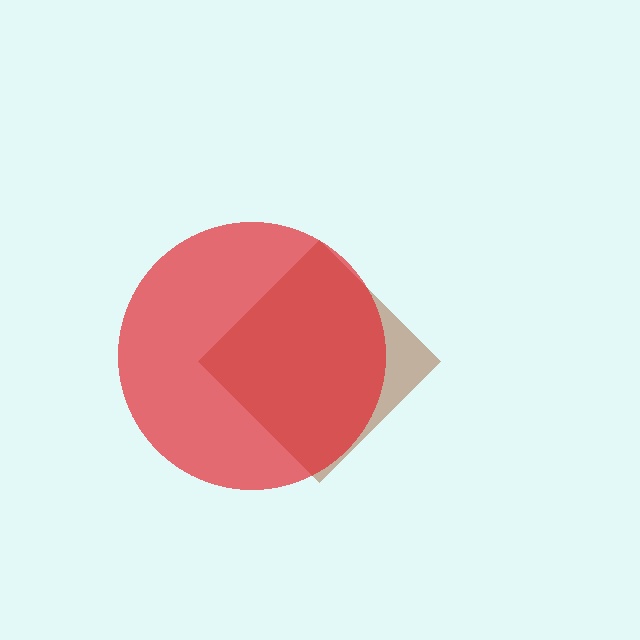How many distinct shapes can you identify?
There are 2 distinct shapes: a brown diamond, a red circle.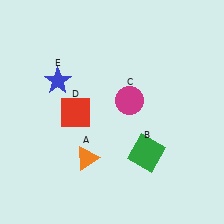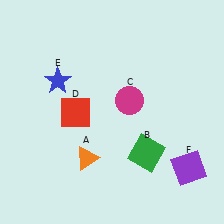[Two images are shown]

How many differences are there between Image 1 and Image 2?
There is 1 difference between the two images.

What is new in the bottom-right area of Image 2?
A purple square (F) was added in the bottom-right area of Image 2.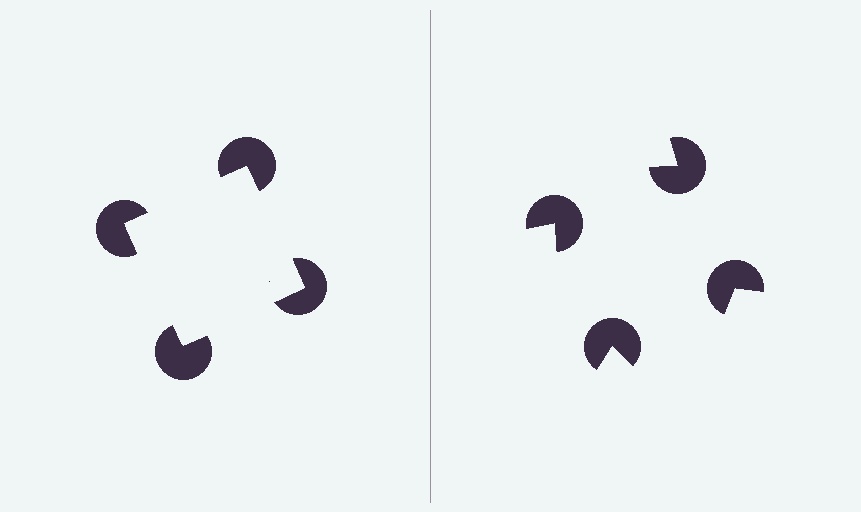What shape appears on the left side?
An illusory square.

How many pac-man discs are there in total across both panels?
8 — 4 on each side.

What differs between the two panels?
The pac-man discs are positioned identically on both sides; only the wedge orientations differ. On the left they align to a square; on the right they are misaligned.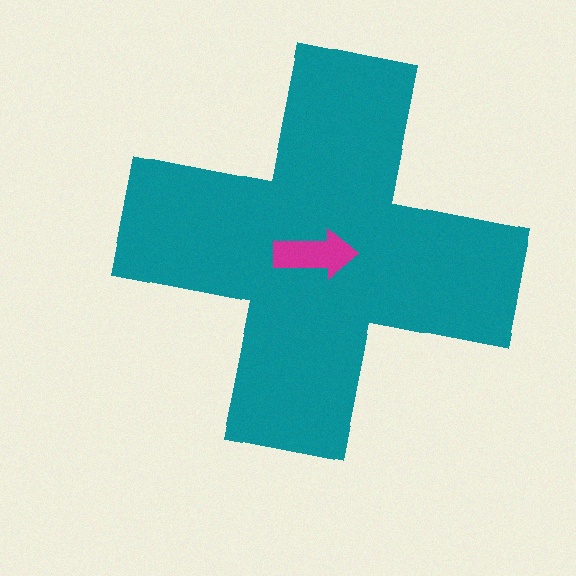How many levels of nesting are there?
2.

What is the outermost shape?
The teal cross.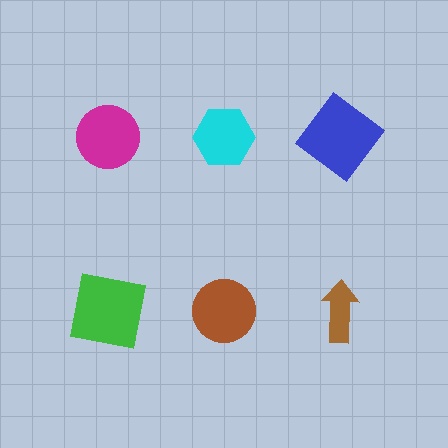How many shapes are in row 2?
3 shapes.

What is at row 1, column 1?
A magenta circle.